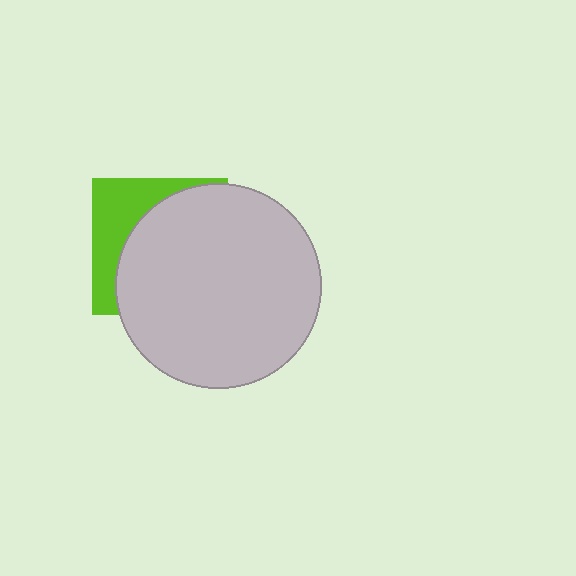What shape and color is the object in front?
The object in front is a light gray circle.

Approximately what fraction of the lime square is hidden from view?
Roughly 67% of the lime square is hidden behind the light gray circle.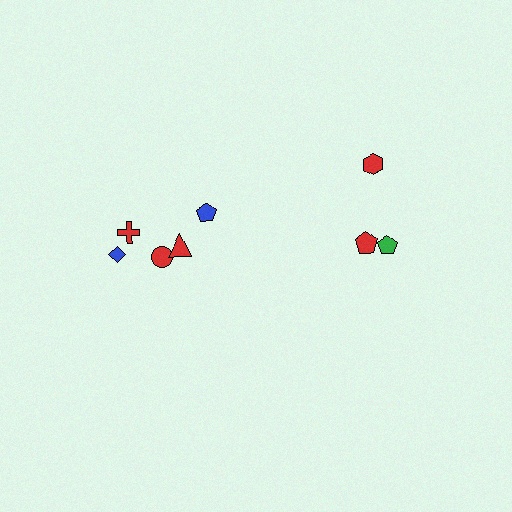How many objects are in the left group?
There are 5 objects.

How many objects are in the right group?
There are 3 objects.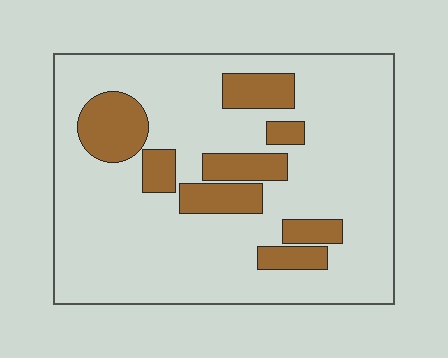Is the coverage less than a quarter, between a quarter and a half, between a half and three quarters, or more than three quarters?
Less than a quarter.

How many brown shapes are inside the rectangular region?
8.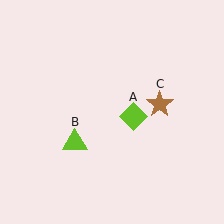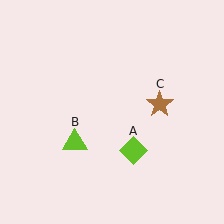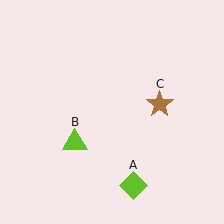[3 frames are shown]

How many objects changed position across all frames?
1 object changed position: lime diamond (object A).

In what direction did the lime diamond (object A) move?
The lime diamond (object A) moved down.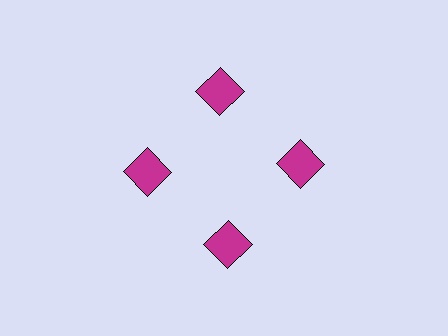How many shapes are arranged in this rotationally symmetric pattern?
There are 4 shapes, arranged in 4 groups of 1.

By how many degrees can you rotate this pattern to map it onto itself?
The pattern maps onto itself every 90 degrees of rotation.